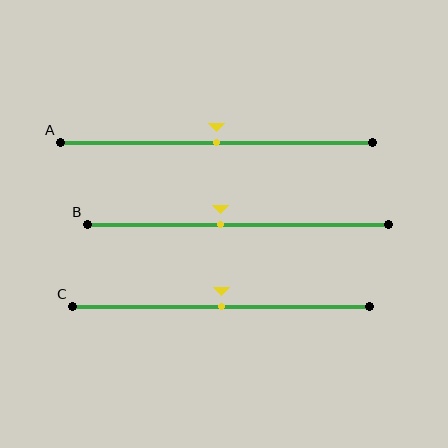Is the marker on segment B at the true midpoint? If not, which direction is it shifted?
No, the marker on segment B is shifted to the left by about 6% of the segment length.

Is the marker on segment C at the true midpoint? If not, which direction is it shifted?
Yes, the marker on segment C is at the true midpoint.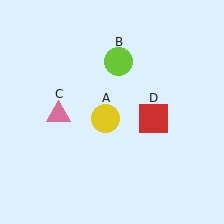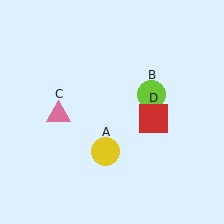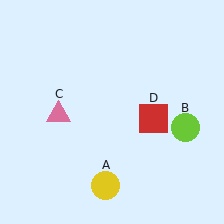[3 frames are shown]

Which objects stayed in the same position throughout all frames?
Pink triangle (object C) and red square (object D) remained stationary.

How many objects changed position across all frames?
2 objects changed position: yellow circle (object A), lime circle (object B).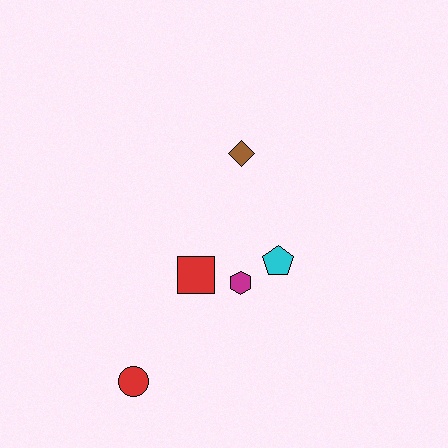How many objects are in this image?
There are 5 objects.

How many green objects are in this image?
There are no green objects.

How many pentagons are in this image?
There is 1 pentagon.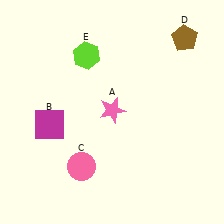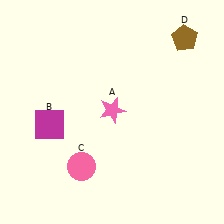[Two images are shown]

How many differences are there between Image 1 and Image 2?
There is 1 difference between the two images.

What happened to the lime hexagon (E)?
The lime hexagon (E) was removed in Image 2. It was in the top-left area of Image 1.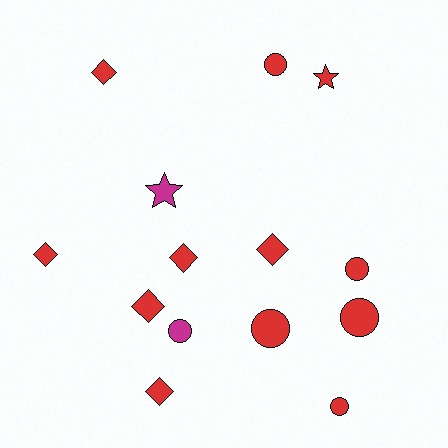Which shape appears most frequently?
Circle, with 6 objects.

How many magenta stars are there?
There is 1 magenta star.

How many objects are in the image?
There are 14 objects.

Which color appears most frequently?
Red, with 12 objects.